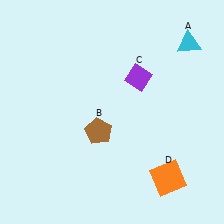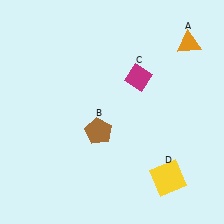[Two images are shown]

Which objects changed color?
A changed from cyan to orange. C changed from purple to magenta. D changed from orange to yellow.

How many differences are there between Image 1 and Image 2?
There are 3 differences between the two images.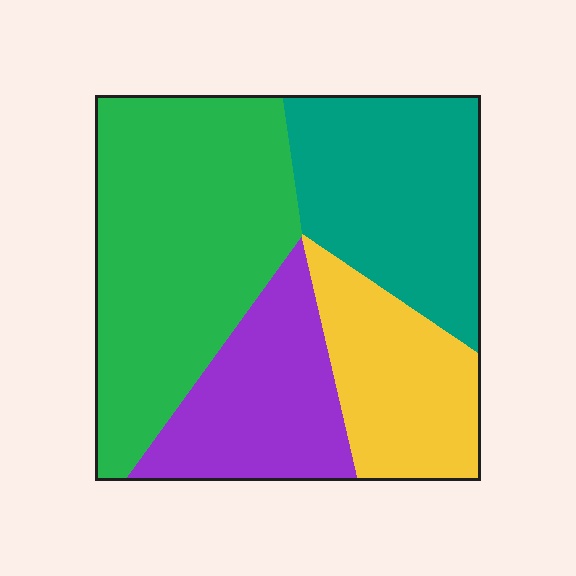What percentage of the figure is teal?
Teal takes up less than a quarter of the figure.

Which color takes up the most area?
Green, at roughly 40%.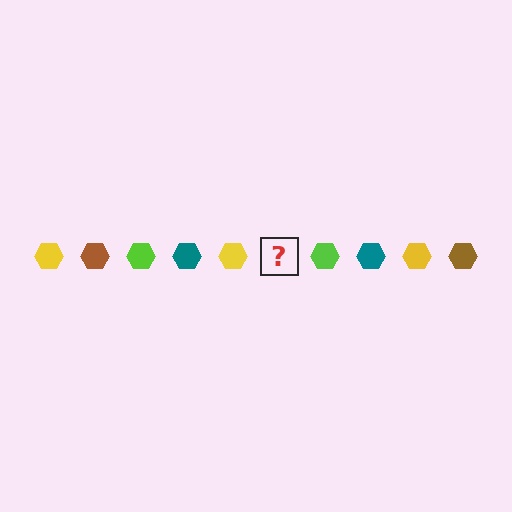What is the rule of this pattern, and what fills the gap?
The rule is that the pattern cycles through yellow, brown, lime, teal hexagons. The gap should be filled with a brown hexagon.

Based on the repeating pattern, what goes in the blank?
The blank should be a brown hexagon.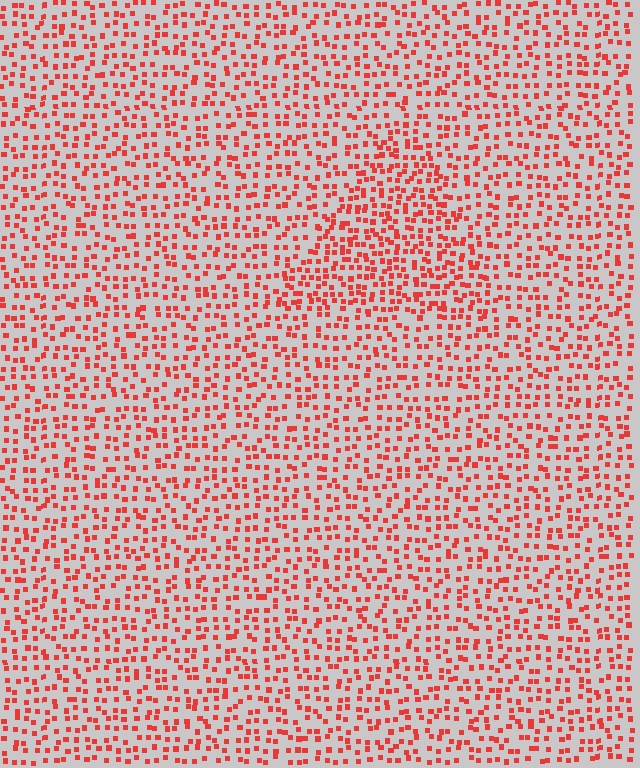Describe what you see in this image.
The image contains small red elements arranged at two different densities. A triangle-shaped region is visible where the elements are more densely packed than the surrounding area.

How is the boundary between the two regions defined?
The boundary is defined by a change in element density (approximately 1.6x ratio). All elements are the same color, size, and shape.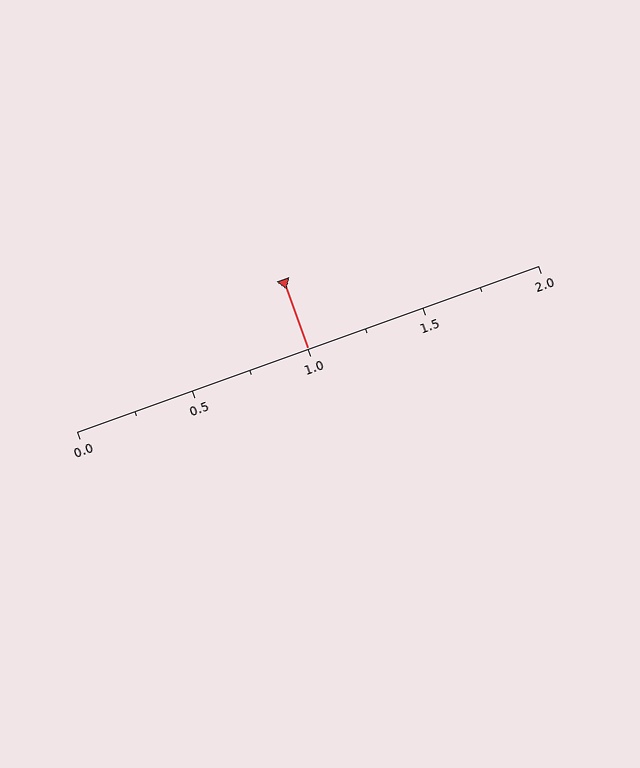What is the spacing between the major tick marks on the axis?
The major ticks are spaced 0.5 apart.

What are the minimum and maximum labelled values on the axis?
The axis runs from 0.0 to 2.0.